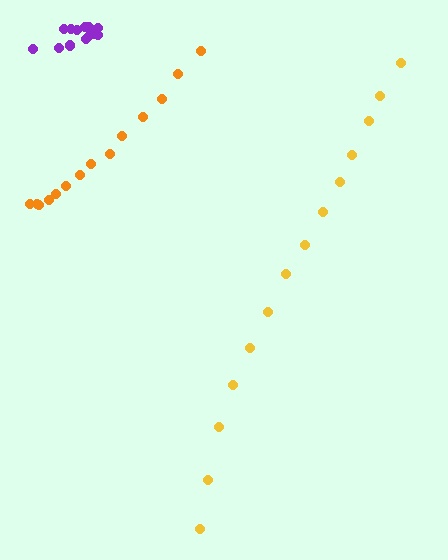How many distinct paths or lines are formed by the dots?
There are 3 distinct paths.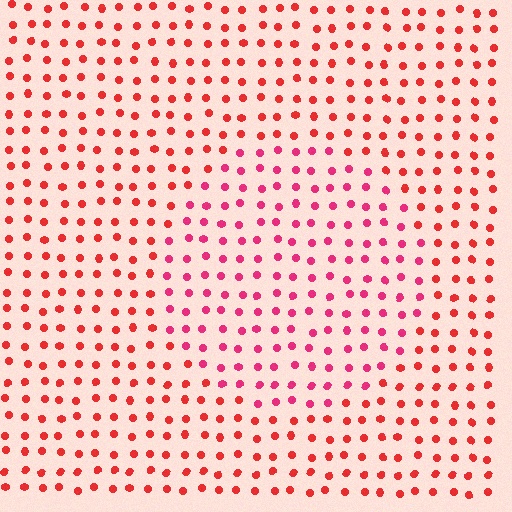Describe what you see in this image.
The image is filled with small red elements in a uniform arrangement. A circle-shaped region is visible where the elements are tinted to a slightly different hue, forming a subtle color boundary.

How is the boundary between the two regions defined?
The boundary is defined purely by a slight shift in hue (about 25 degrees). Spacing, size, and orientation are identical on both sides.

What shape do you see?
I see a circle.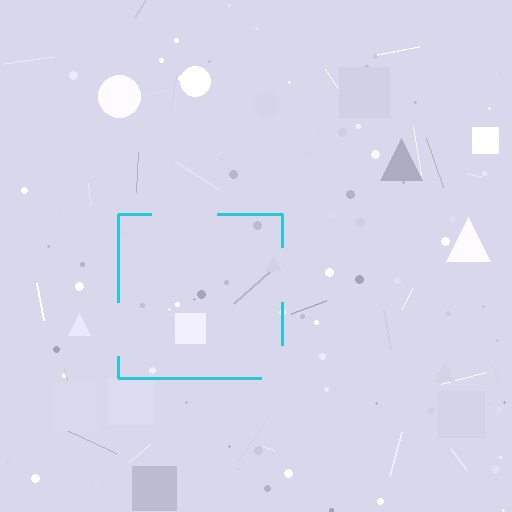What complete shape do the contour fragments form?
The contour fragments form a square.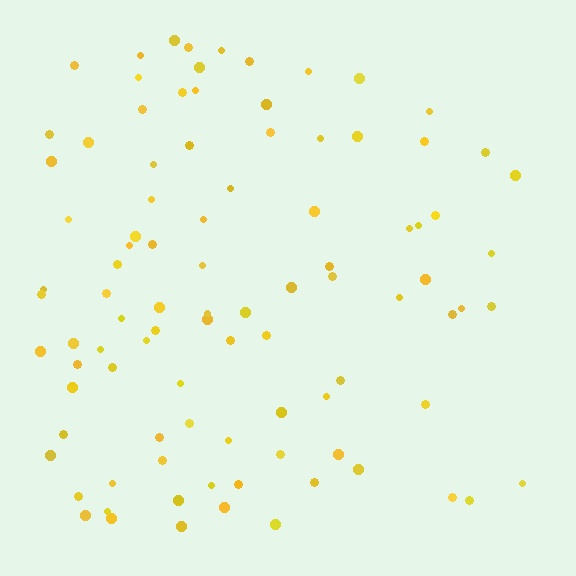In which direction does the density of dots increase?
From right to left, with the left side densest.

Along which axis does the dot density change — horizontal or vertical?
Horizontal.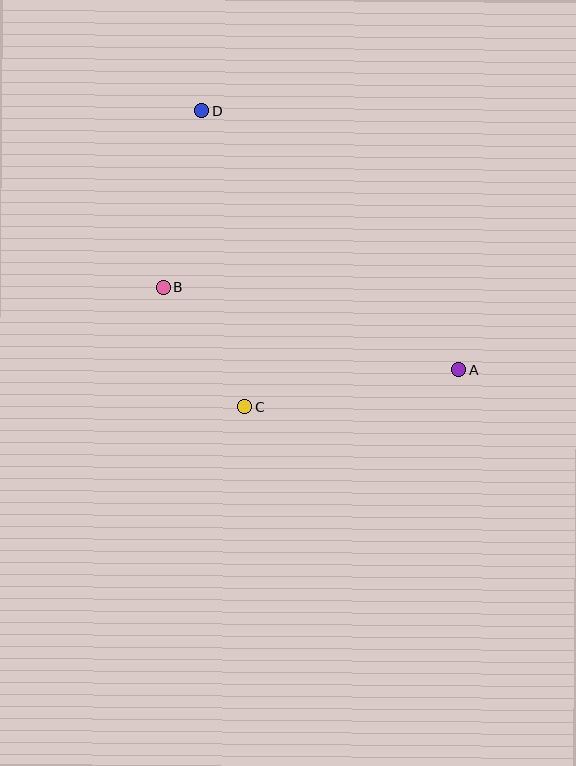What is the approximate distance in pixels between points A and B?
The distance between A and B is approximately 307 pixels.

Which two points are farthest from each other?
Points A and D are farthest from each other.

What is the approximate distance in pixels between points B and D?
The distance between B and D is approximately 180 pixels.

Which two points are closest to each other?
Points B and C are closest to each other.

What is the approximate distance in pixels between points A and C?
The distance between A and C is approximately 217 pixels.